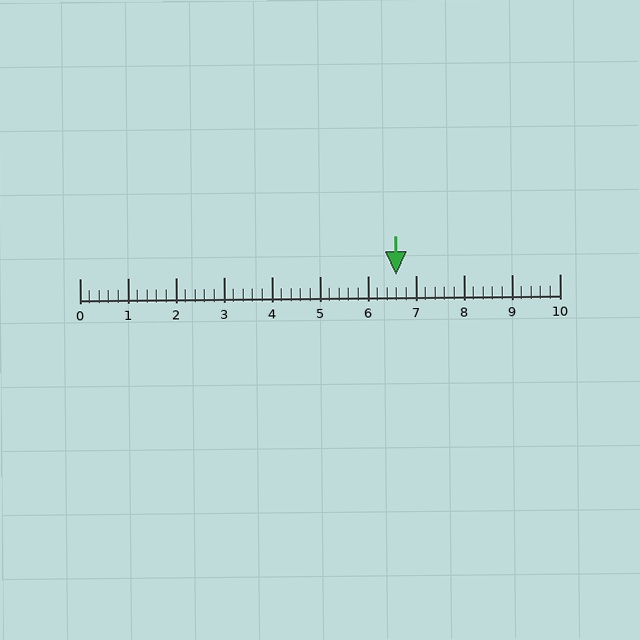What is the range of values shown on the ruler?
The ruler shows values from 0 to 10.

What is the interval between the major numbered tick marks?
The major tick marks are spaced 1 units apart.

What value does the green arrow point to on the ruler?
The green arrow points to approximately 6.6.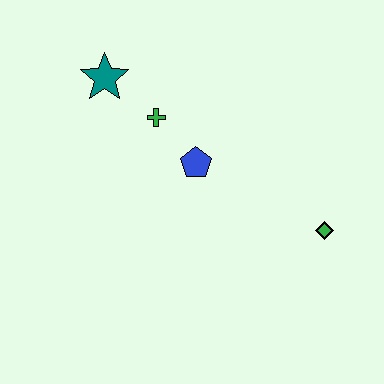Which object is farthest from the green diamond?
The teal star is farthest from the green diamond.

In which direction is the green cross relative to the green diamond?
The green cross is to the left of the green diamond.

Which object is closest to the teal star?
The green cross is closest to the teal star.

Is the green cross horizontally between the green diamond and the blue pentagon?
No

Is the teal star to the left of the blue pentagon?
Yes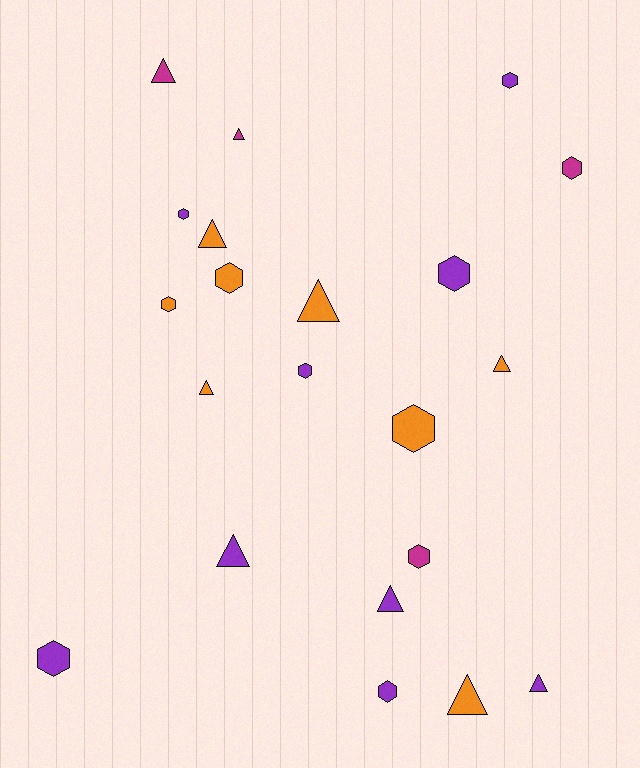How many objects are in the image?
There are 21 objects.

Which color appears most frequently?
Purple, with 9 objects.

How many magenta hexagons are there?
There are 2 magenta hexagons.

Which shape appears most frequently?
Hexagon, with 11 objects.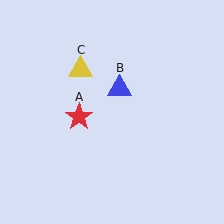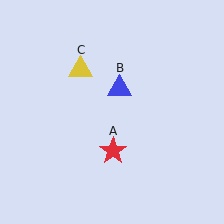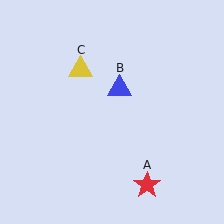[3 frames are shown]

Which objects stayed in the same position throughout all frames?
Blue triangle (object B) and yellow triangle (object C) remained stationary.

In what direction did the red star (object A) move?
The red star (object A) moved down and to the right.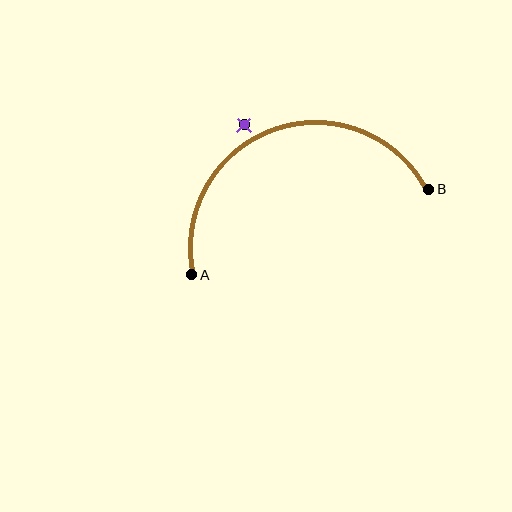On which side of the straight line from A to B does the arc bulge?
The arc bulges above the straight line connecting A and B.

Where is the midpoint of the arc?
The arc midpoint is the point on the curve farthest from the straight line joining A and B. It sits above that line.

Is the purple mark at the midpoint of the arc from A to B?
No — the purple mark does not lie on the arc at all. It sits slightly outside the curve.